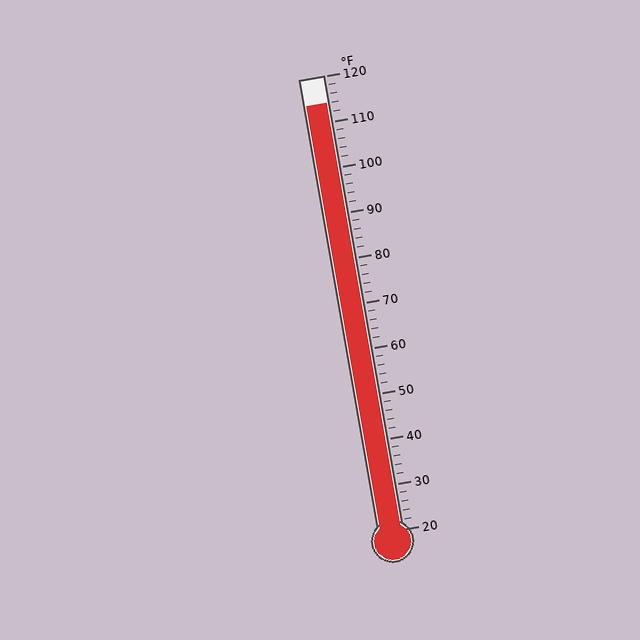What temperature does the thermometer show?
The thermometer shows approximately 114°F.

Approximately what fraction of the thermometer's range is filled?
The thermometer is filled to approximately 95% of its range.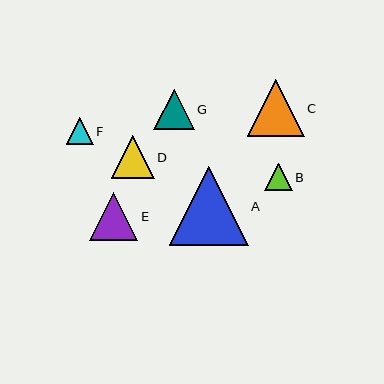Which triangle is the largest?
Triangle A is the largest with a size of approximately 79 pixels.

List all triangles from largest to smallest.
From largest to smallest: A, C, E, D, G, B, F.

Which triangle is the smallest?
Triangle F is the smallest with a size of approximately 27 pixels.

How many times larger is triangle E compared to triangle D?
Triangle E is approximately 1.1 times the size of triangle D.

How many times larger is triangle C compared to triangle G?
Triangle C is approximately 1.4 times the size of triangle G.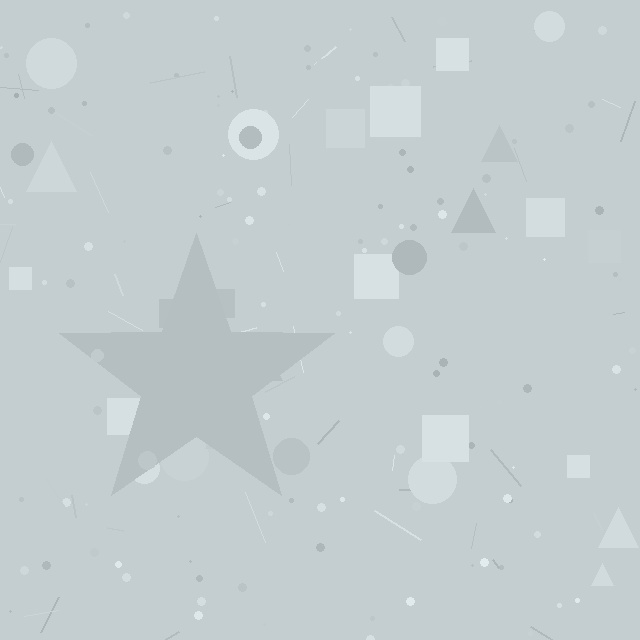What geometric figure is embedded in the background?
A star is embedded in the background.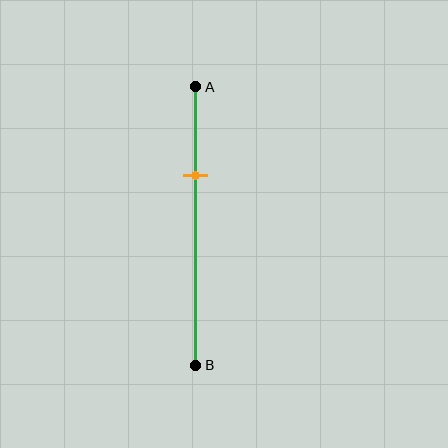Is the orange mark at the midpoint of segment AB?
No, the mark is at about 30% from A, not at the 50% midpoint.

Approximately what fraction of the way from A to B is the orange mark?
The orange mark is approximately 30% of the way from A to B.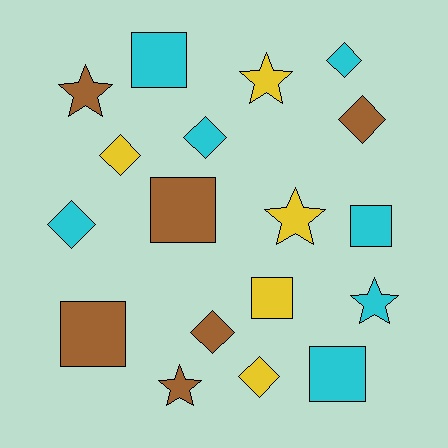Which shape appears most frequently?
Diamond, with 7 objects.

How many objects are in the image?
There are 18 objects.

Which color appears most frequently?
Cyan, with 7 objects.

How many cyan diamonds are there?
There are 3 cyan diamonds.